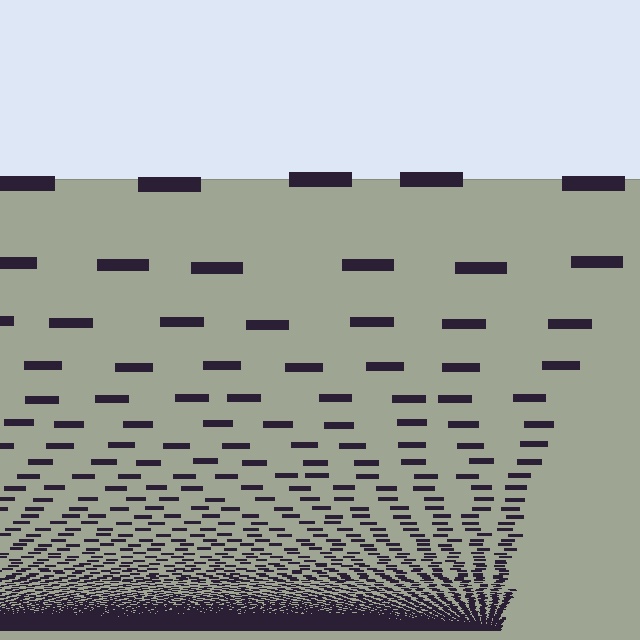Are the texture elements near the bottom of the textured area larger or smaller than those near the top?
Smaller. The gradient is inverted — elements near the bottom are smaller and denser.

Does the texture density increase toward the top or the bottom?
Density increases toward the bottom.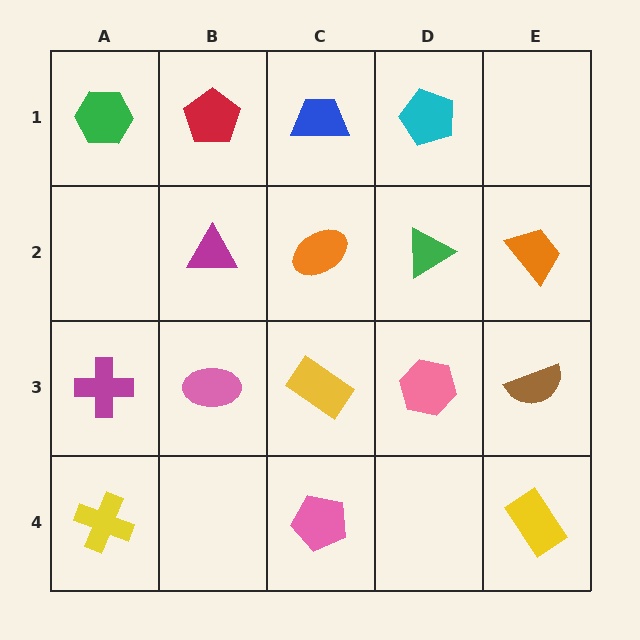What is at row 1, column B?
A red pentagon.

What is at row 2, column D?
A green triangle.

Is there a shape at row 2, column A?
No, that cell is empty.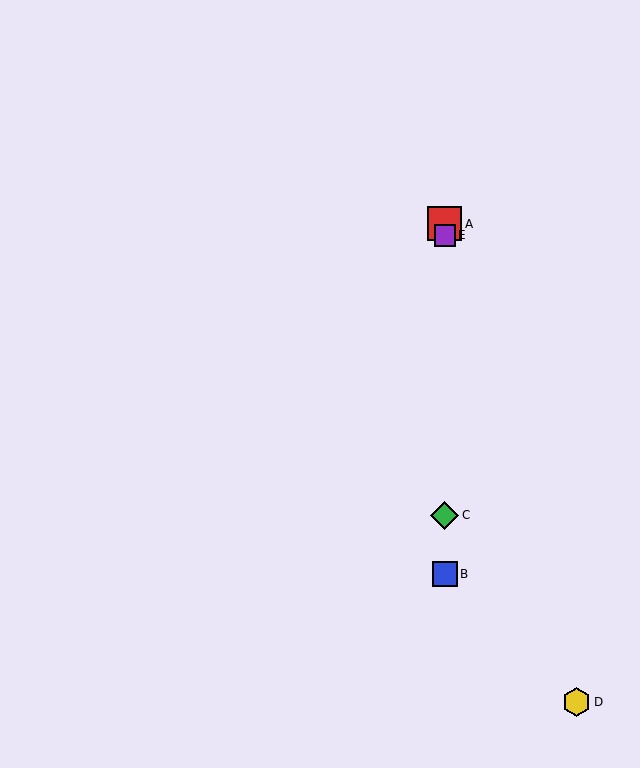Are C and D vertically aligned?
No, C is at x≈445 and D is at x≈576.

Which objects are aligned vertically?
Objects A, B, C, E are aligned vertically.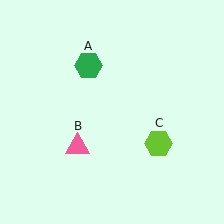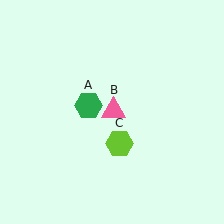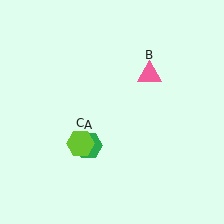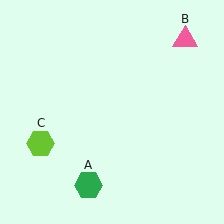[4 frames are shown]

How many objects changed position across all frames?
3 objects changed position: green hexagon (object A), pink triangle (object B), lime hexagon (object C).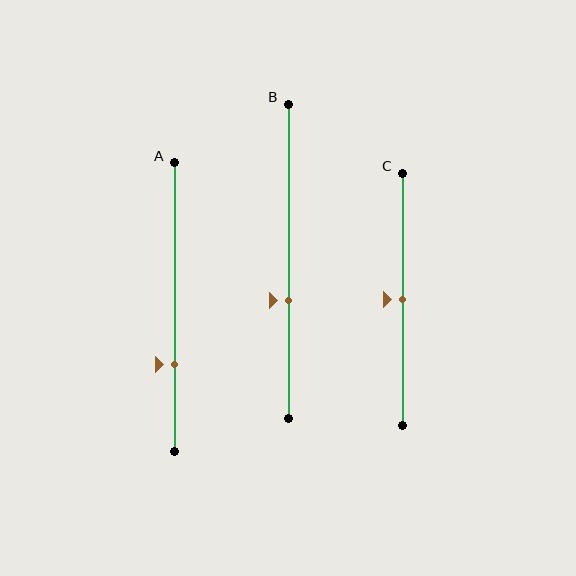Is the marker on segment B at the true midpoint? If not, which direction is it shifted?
No, the marker on segment B is shifted downward by about 13% of the segment length.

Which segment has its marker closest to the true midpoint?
Segment C has its marker closest to the true midpoint.